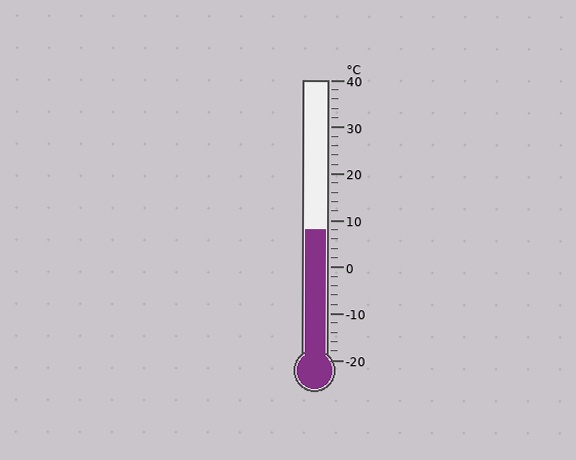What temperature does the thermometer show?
The thermometer shows approximately 8°C.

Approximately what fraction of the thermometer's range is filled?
The thermometer is filled to approximately 45% of its range.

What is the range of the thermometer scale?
The thermometer scale ranges from -20°C to 40°C.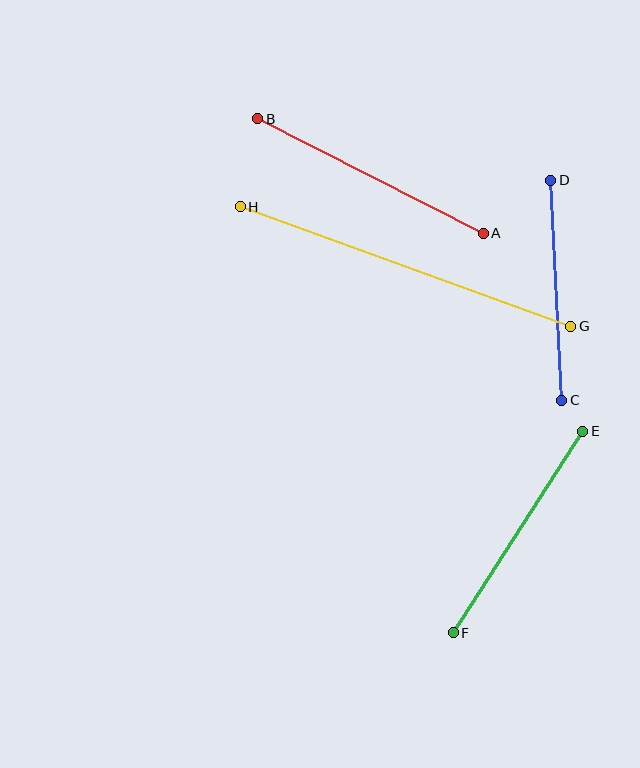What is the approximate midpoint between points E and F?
The midpoint is at approximately (518, 532) pixels.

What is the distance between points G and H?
The distance is approximately 351 pixels.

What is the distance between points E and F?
The distance is approximately 240 pixels.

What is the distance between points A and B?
The distance is approximately 253 pixels.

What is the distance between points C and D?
The distance is approximately 221 pixels.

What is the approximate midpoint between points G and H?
The midpoint is at approximately (405, 266) pixels.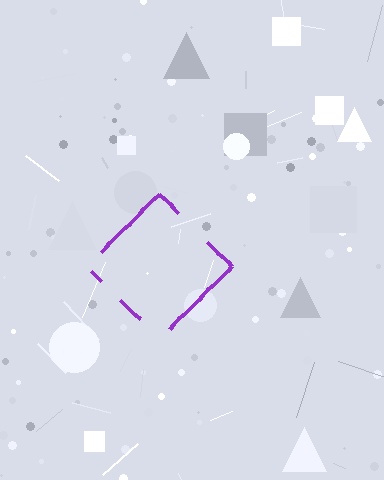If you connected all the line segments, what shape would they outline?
They would outline a diamond.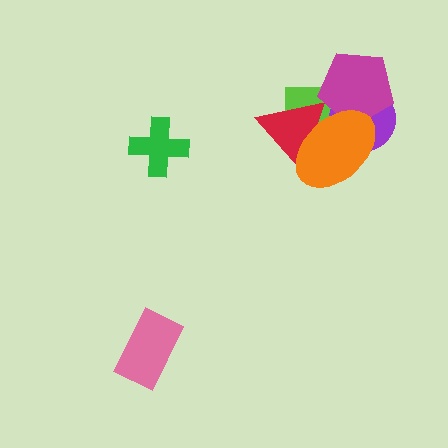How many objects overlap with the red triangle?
2 objects overlap with the red triangle.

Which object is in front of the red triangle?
The orange ellipse is in front of the red triangle.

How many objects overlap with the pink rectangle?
0 objects overlap with the pink rectangle.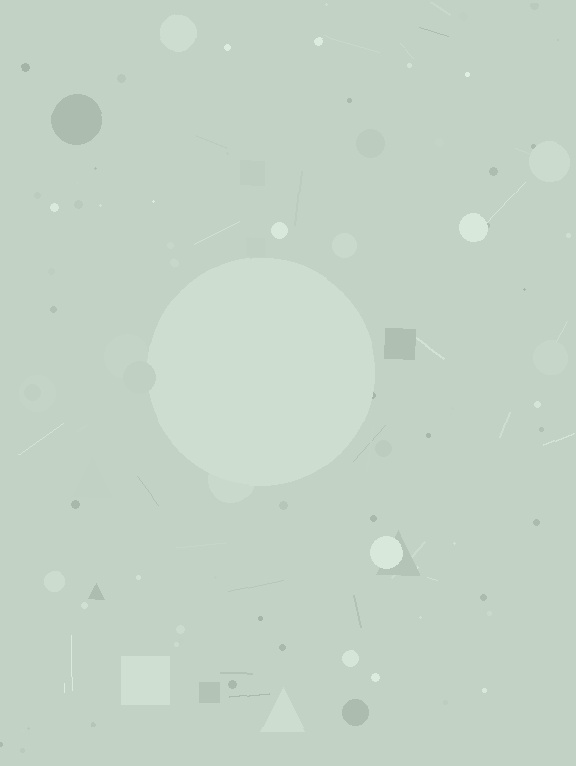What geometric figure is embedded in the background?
A circle is embedded in the background.